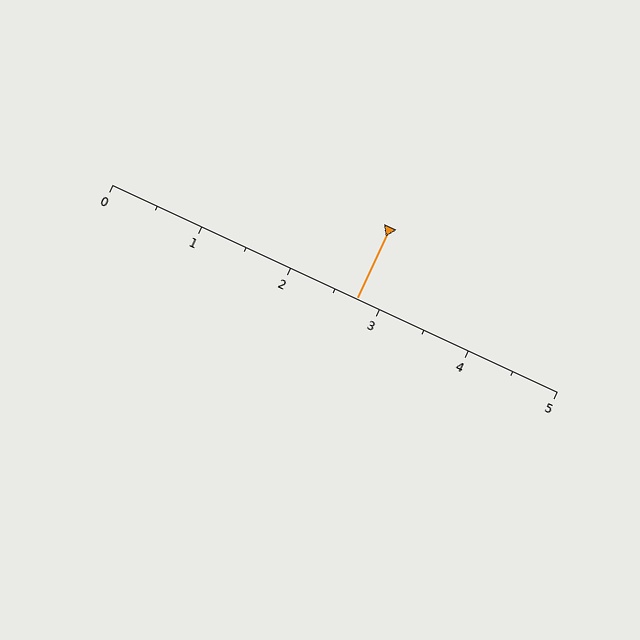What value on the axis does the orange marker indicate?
The marker indicates approximately 2.8.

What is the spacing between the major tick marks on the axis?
The major ticks are spaced 1 apart.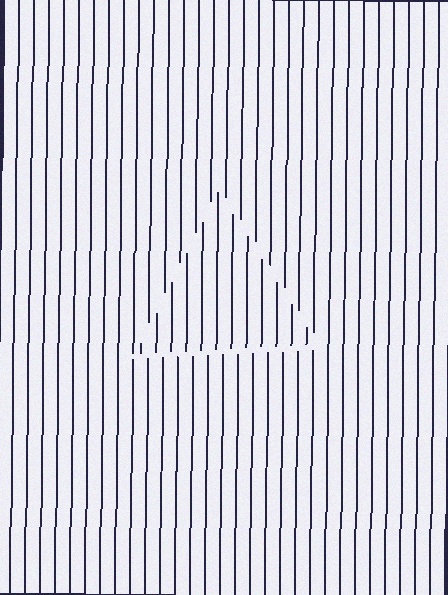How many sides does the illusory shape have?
3 sides — the line-ends trace a triangle.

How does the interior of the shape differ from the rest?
The interior of the shape contains the same grating, shifted by half a period — the contour is defined by the phase discontinuity where line-ends from the inner and outer gratings abut.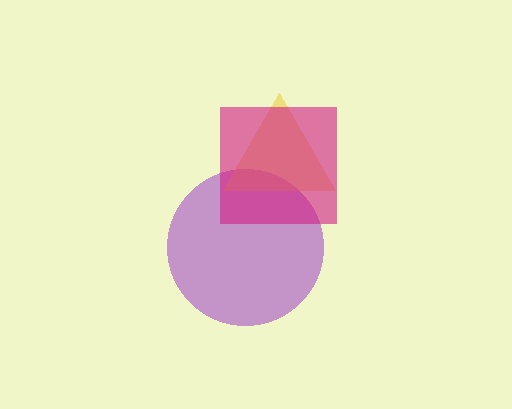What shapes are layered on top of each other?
The layered shapes are: a purple circle, a yellow triangle, a magenta square.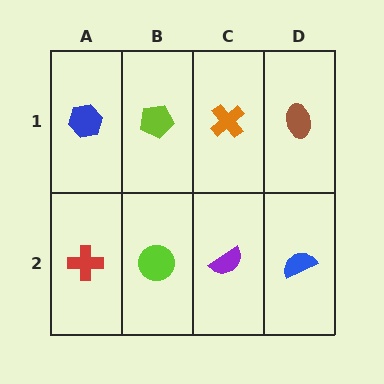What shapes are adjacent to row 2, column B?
A lime pentagon (row 1, column B), a red cross (row 2, column A), a purple semicircle (row 2, column C).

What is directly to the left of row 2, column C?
A lime circle.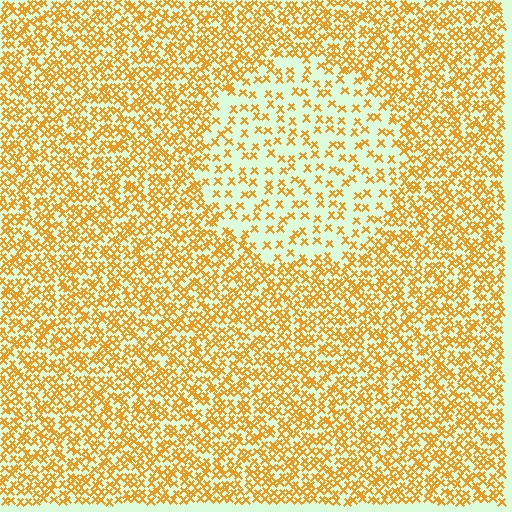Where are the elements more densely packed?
The elements are more densely packed outside the circle boundary.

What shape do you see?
I see a circle.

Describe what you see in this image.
The image contains small orange elements arranged at two different densities. A circle-shaped region is visible where the elements are less densely packed than the surrounding area.